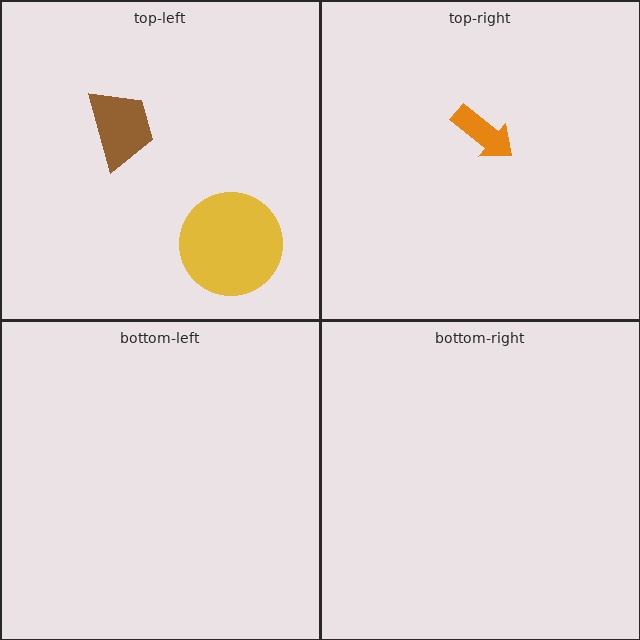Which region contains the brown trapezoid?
The top-left region.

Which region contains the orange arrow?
The top-right region.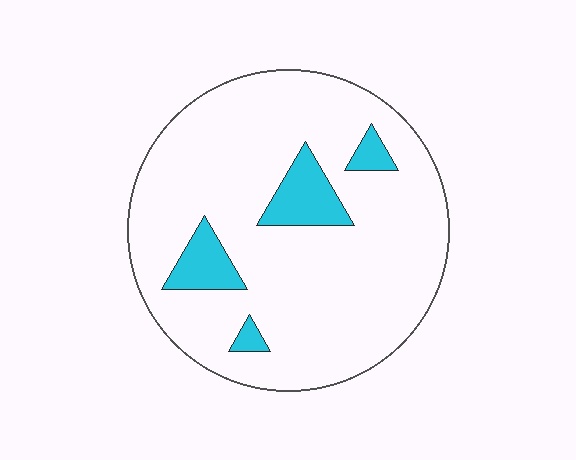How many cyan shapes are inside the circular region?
4.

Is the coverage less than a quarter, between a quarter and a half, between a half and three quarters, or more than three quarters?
Less than a quarter.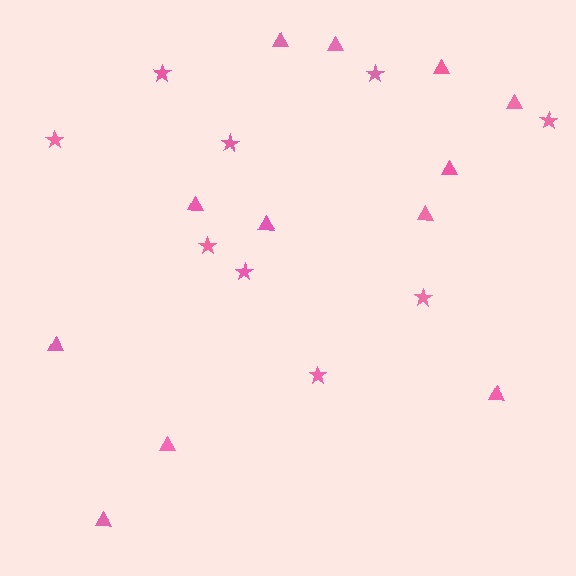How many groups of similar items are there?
There are 2 groups: one group of stars (9) and one group of triangles (12).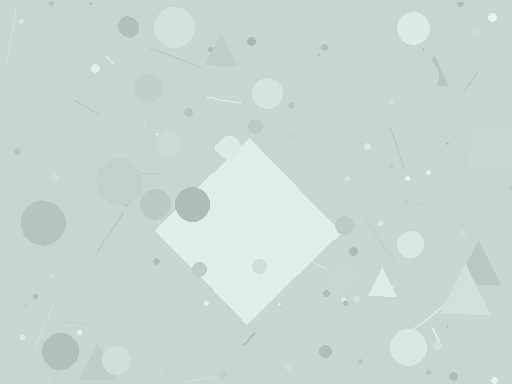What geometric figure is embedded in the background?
A diamond is embedded in the background.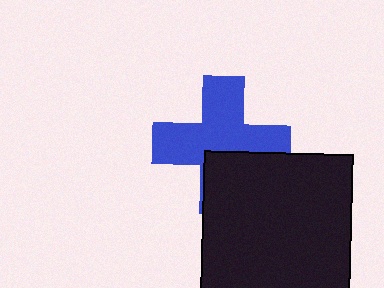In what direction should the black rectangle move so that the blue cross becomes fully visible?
The black rectangle should move down. That is the shortest direction to clear the overlap and leave the blue cross fully visible.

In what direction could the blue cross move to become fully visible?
The blue cross could move up. That would shift it out from behind the black rectangle entirely.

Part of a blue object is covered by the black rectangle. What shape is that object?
It is a cross.